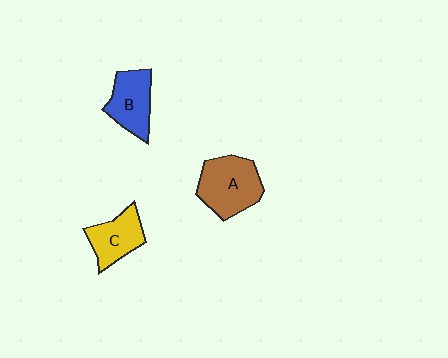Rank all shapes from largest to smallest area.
From largest to smallest: A (brown), B (blue), C (yellow).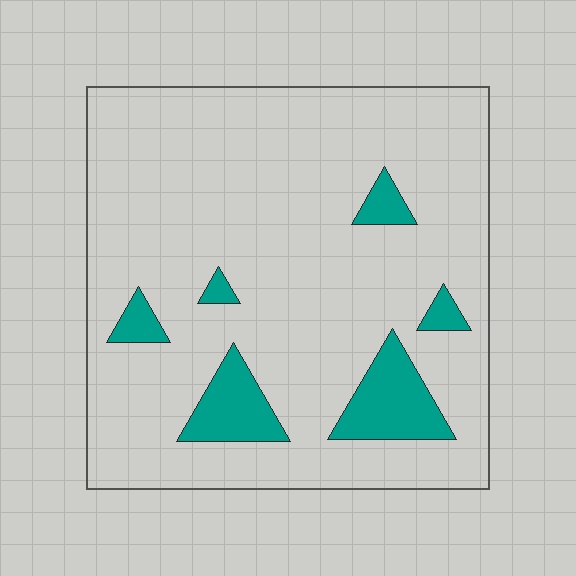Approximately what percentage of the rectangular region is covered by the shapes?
Approximately 10%.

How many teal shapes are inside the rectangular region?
6.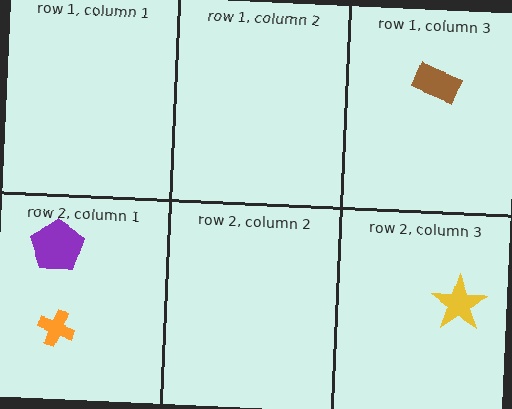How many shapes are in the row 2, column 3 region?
1.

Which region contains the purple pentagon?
The row 2, column 1 region.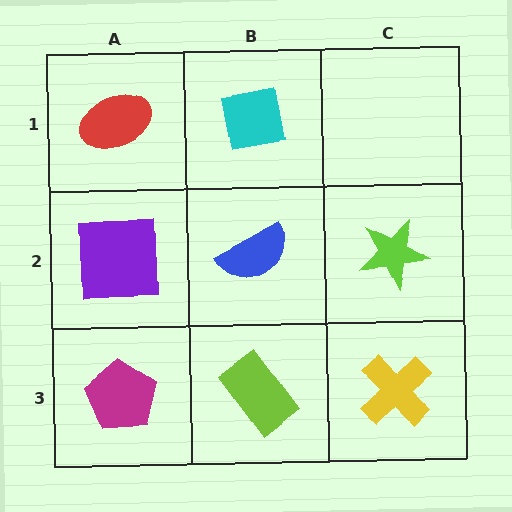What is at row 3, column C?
A yellow cross.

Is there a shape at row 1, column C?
No, that cell is empty.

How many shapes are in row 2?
3 shapes.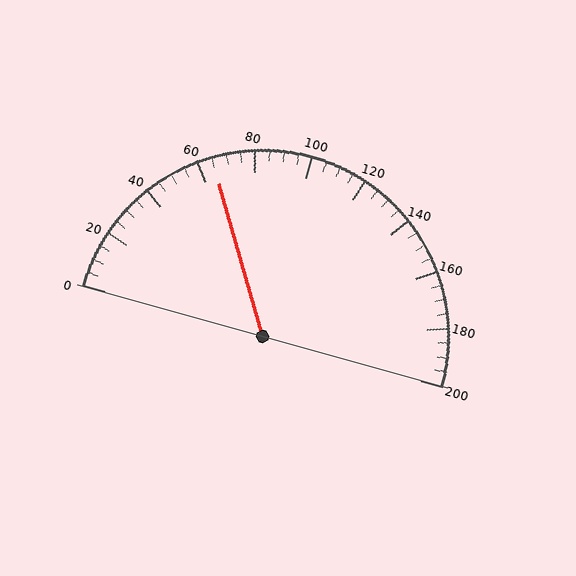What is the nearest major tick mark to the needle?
The nearest major tick mark is 60.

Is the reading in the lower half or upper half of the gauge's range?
The reading is in the lower half of the range (0 to 200).